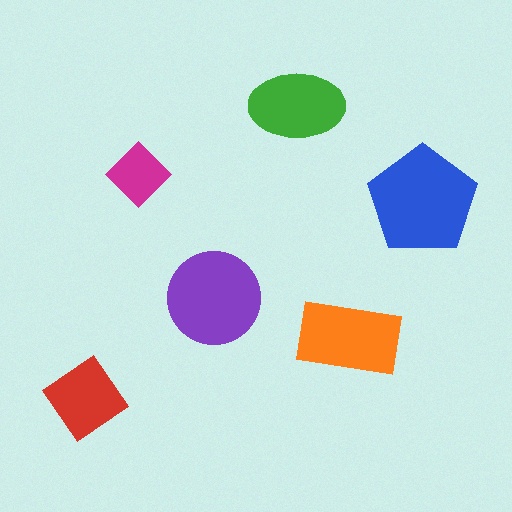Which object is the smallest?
The magenta diamond.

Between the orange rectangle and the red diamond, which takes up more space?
The orange rectangle.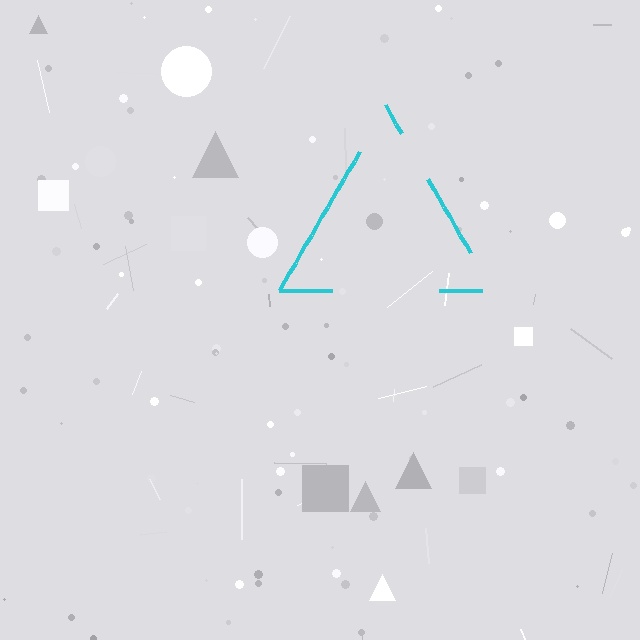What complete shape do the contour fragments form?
The contour fragments form a triangle.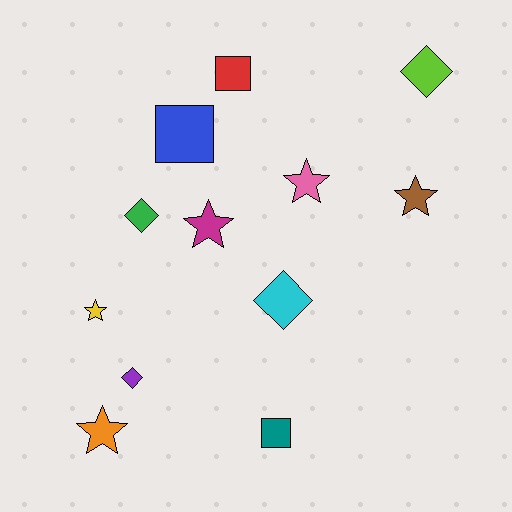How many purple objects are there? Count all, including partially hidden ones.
There is 1 purple object.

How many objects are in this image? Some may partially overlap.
There are 12 objects.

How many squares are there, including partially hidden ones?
There are 3 squares.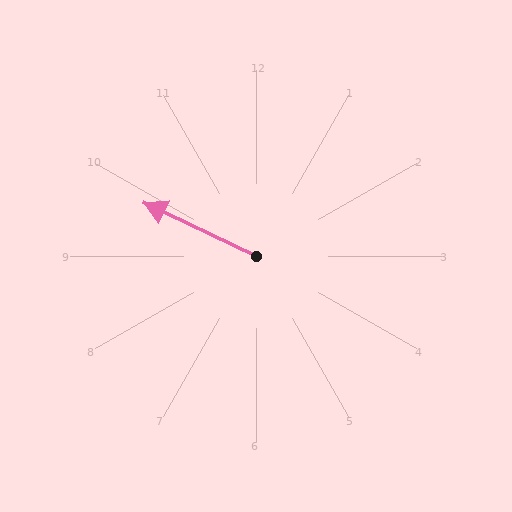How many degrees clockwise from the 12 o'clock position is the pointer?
Approximately 296 degrees.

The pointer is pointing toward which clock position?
Roughly 10 o'clock.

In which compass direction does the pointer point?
Northwest.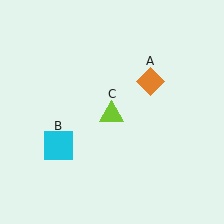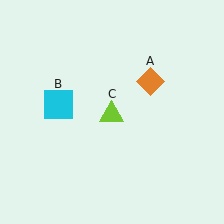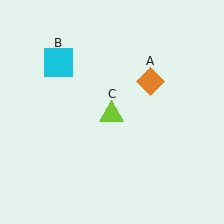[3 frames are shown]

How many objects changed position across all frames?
1 object changed position: cyan square (object B).